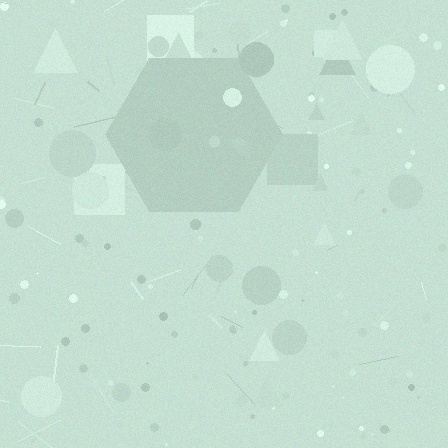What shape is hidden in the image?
A hexagon is hidden in the image.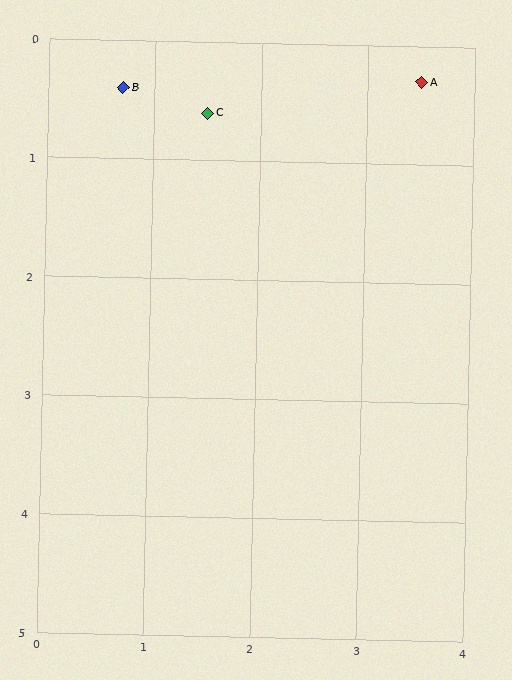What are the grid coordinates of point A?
Point A is at approximately (3.5, 0.3).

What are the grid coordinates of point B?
Point B is at approximately (0.7, 0.4).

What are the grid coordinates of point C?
Point C is at approximately (1.5, 0.6).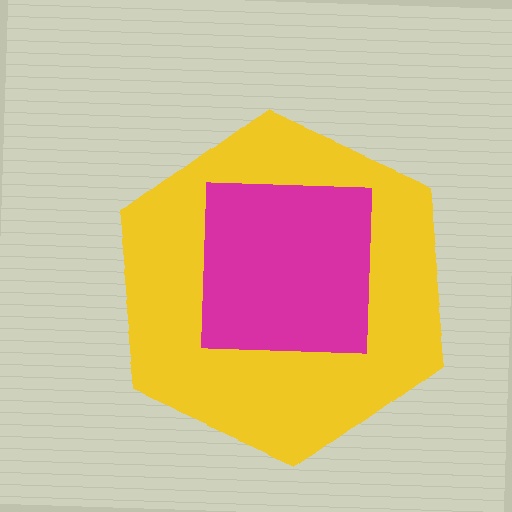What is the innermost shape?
The magenta square.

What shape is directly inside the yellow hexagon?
The magenta square.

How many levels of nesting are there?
2.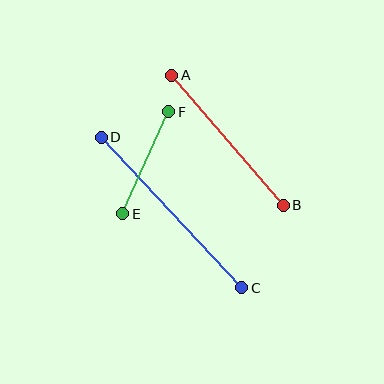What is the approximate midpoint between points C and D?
The midpoint is at approximately (171, 212) pixels.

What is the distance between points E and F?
The distance is approximately 112 pixels.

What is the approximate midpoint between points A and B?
The midpoint is at approximately (228, 140) pixels.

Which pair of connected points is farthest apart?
Points C and D are farthest apart.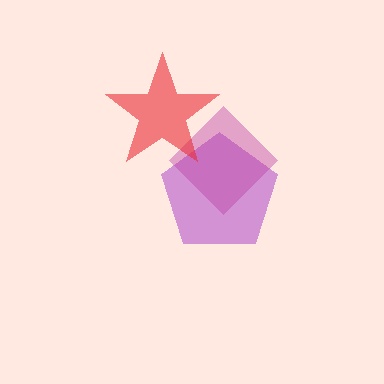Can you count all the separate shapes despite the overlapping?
Yes, there are 3 separate shapes.